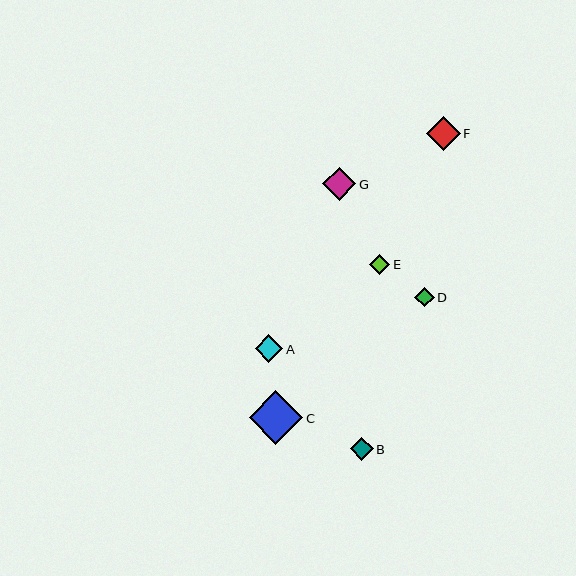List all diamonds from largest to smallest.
From largest to smallest: C, F, G, A, B, E, D.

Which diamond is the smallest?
Diamond D is the smallest with a size of approximately 20 pixels.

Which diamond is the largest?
Diamond C is the largest with a size of approximately 54 pixels.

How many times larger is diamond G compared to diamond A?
Diamond G is approximately 1.2 times the size of diamond A.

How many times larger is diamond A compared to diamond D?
Diamond A is approximately 1.4 times the size of diamond D.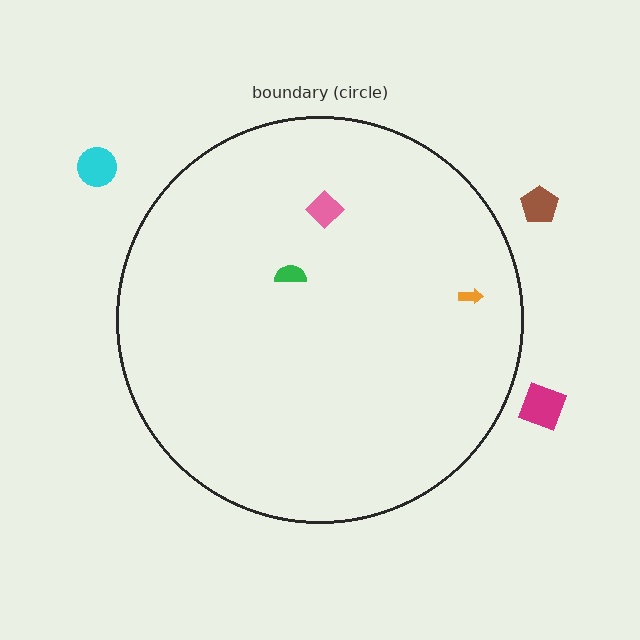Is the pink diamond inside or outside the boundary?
Inside.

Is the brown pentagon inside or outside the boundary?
Outside.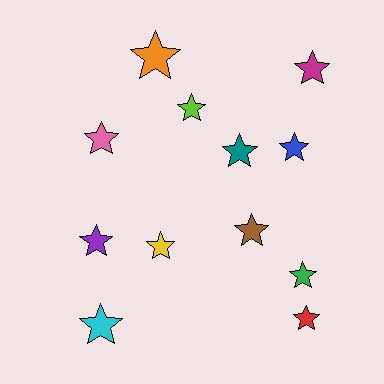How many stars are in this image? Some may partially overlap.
There are 12 stars.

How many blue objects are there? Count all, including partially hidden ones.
There is 1 blue object.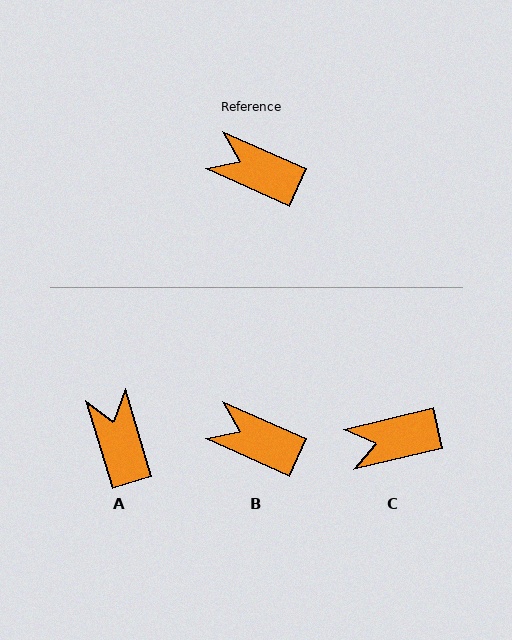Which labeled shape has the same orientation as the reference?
B.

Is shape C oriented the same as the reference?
No, it is off by about 38 degrees.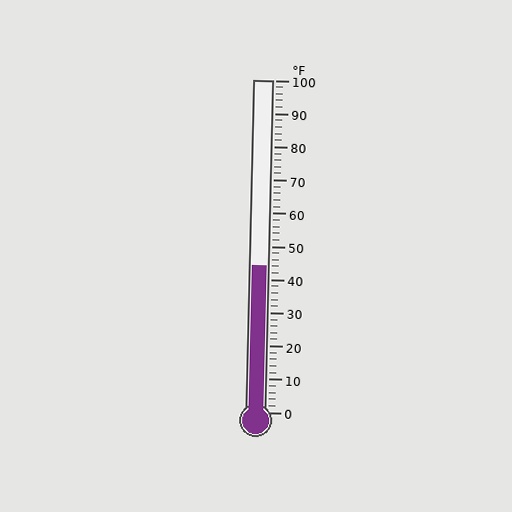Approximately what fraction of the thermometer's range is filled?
The thermometer is filled to approximately 45% of its range.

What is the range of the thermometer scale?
The thermometer scale ranges from 0°F to 100°F.